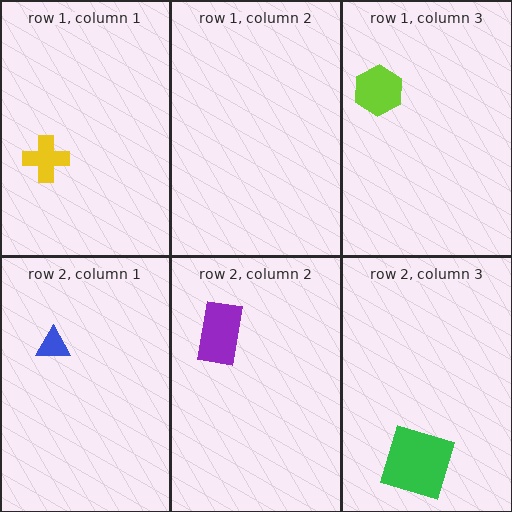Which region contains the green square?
The row 2, column 3 region.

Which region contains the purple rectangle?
The row 2, column 2 region.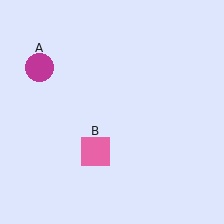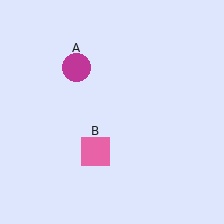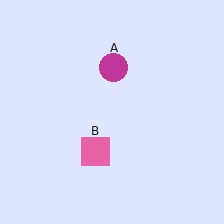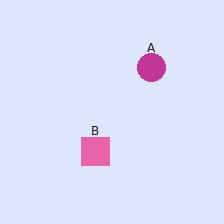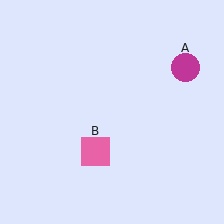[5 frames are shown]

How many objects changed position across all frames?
1 object changed position: magenta circle (object A).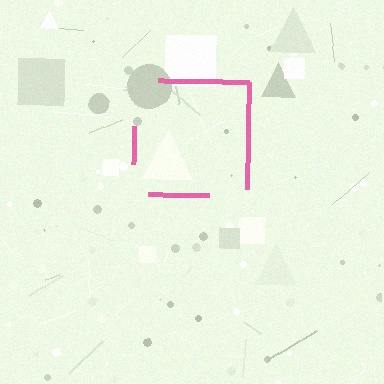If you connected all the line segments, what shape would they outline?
They would outline a square.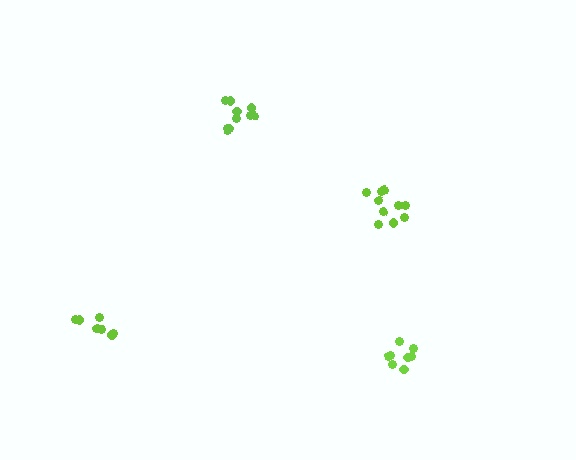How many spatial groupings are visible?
There are 4 spatial groupings.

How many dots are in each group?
Group 1: 8 dots, Group 2: 7 dots, Group 3: 10 dots, Group 4: 10 dots (35 total).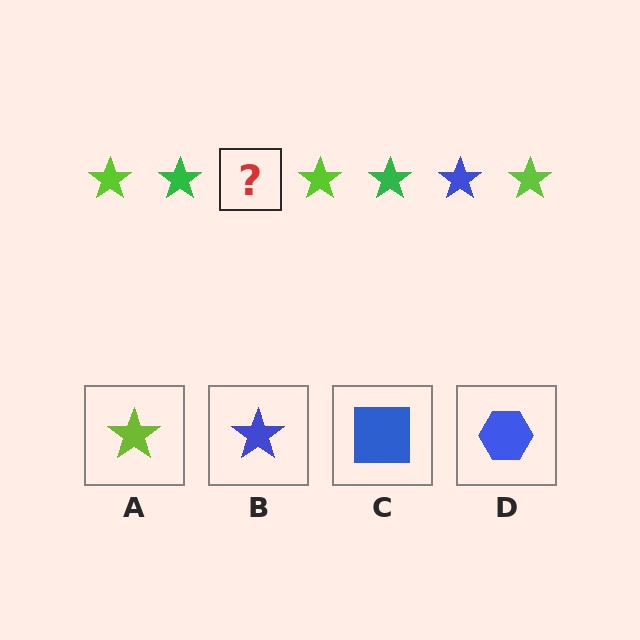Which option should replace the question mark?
Option B.